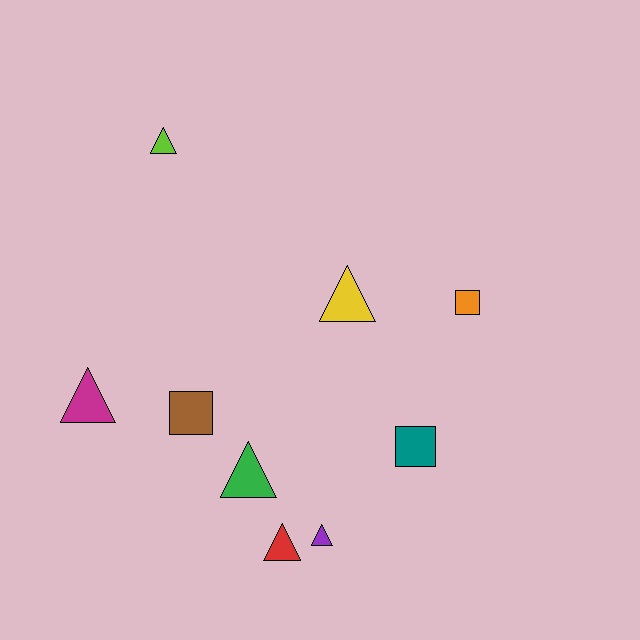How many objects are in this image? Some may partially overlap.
There are 9 objects.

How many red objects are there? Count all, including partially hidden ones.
There is 1 red object.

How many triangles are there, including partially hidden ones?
There are 6 triangles.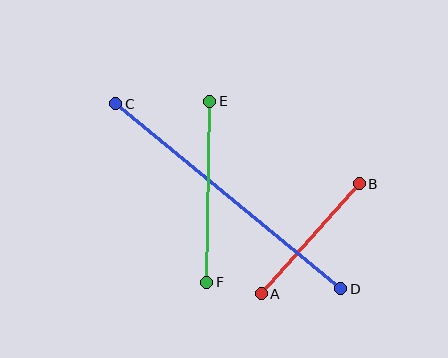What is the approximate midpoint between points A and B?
The midpoint is at approximately (310, 239) pixels.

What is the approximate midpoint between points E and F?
The midpoint is at approximately (208, 192) pixels.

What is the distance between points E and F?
The distance is approximately 181 pixels.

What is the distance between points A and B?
The distance is approximately 147 pixels.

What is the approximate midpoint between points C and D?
The midpoint is at approximately (228, 196) pixels.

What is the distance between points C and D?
The distance is approximately 291 pixels.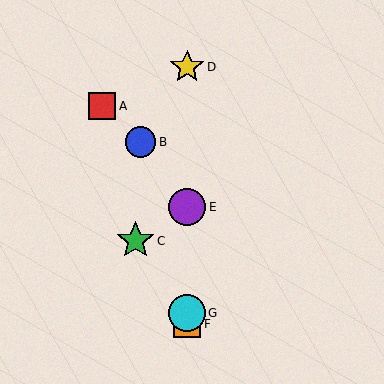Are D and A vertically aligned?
No, D is at x≈187 and A is at x≈102.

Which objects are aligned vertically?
Objects D, E, F, G are aligned vertically.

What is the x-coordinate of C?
Object C is at x≈136.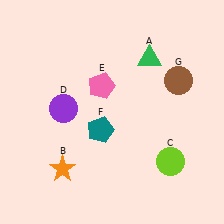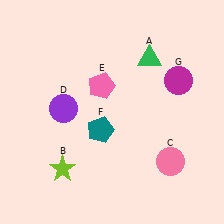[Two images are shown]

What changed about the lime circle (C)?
In Image 1, C is lime. In Image 2, it changed to pink.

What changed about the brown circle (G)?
In Image 1, G is brown. In Image 2, it changed to magenta.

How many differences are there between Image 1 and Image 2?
There are 3 differences between the two images.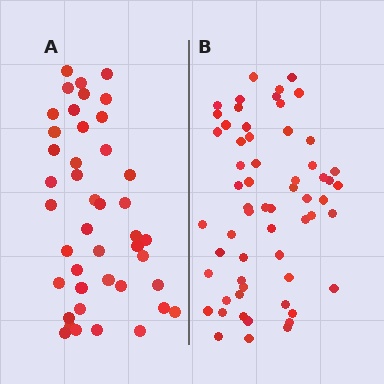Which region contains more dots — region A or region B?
Region B (the right region) has more dots.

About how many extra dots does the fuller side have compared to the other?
Region B has approximately 15 more dots than region A.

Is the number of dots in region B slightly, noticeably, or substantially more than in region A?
Region B has noticeably more, but not dramatically so. The ratio is roughly 1.4 to 1.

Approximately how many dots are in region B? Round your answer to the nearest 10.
About 60 dots.